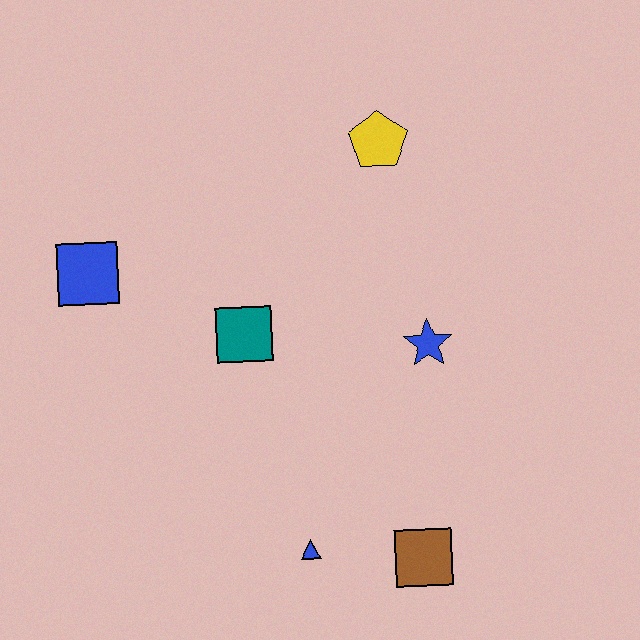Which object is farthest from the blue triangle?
The yellow pentagon is farthest from the blue triangle.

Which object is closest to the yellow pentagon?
The blue star is closest to the yellow pentagon.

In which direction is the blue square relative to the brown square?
The blue square is to the left of the brown square.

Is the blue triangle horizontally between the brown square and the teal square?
Yes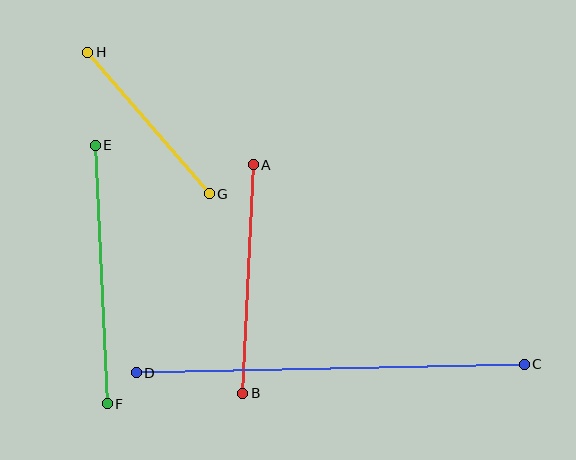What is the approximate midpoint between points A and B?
The midpoint is at approximately (248, 279) pixels.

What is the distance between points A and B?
The distance is approximately 229 pixels.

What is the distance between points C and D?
The distance is approximately 388 pixels.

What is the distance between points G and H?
The distance is approximately 187 pixels.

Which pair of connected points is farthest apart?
Points C and D are farthest apart.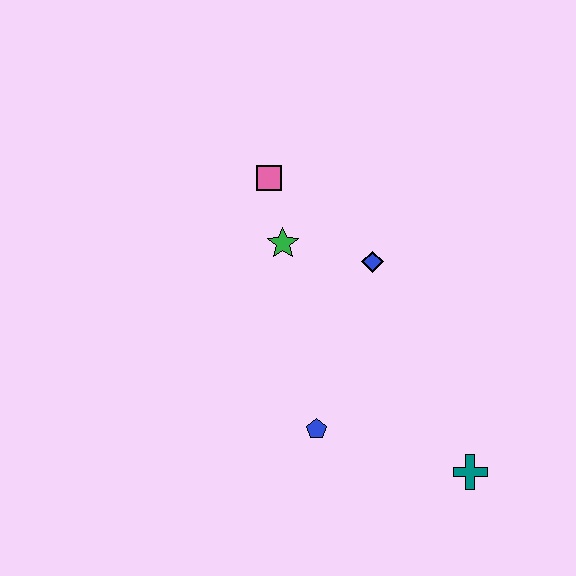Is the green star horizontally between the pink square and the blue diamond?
Yes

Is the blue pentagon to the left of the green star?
No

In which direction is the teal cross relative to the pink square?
The teal cross is below the pink square.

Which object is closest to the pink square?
The green star is closest to the pink square.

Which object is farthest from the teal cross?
The pink square is farthest from the teal cross.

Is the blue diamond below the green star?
Yes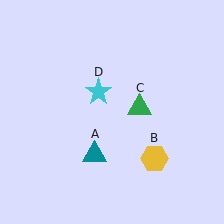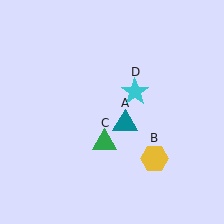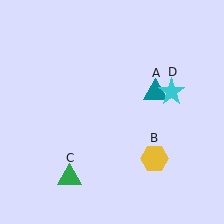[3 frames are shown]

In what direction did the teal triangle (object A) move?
The teal triangle (object A) moved up and to the right.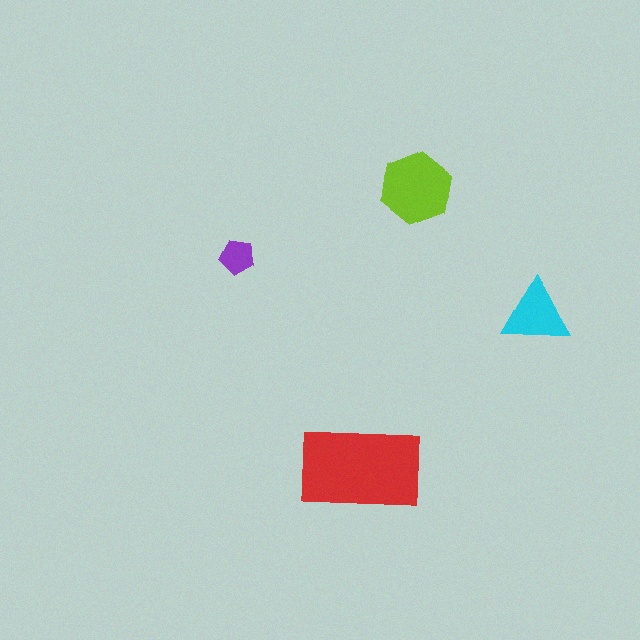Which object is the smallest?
The purple pentagon.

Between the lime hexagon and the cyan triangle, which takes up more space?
The lime hexagon.